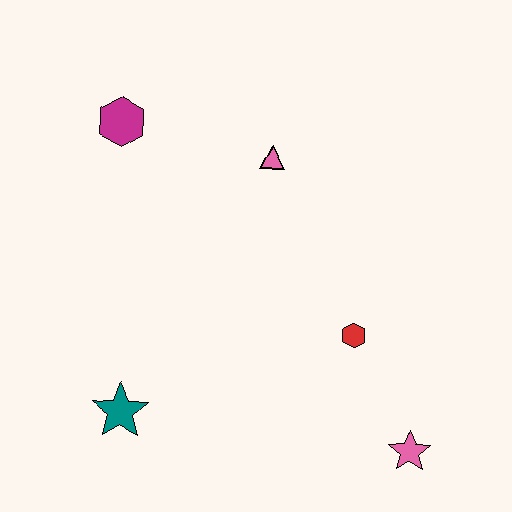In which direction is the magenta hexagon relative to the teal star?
The magenta hexagon is above the teal star.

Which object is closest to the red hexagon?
The pink star is closest to the red hexagon.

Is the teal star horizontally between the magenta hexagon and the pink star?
Yes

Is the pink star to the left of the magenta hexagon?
No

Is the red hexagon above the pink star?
Yes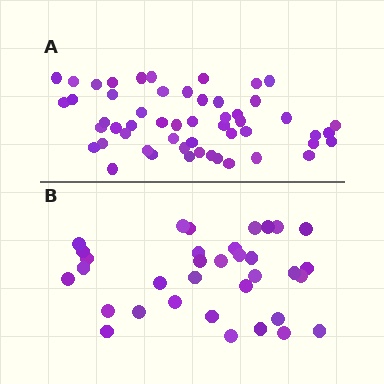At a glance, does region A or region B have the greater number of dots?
Region A (the top region) has more dots.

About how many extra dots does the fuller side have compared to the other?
Region A has approximately 20 more dots than region B.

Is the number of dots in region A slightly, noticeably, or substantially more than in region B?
Region A has substantially more. The ratio is roughly 1.6 to 1.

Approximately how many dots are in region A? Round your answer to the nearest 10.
About 50 dots. (The exact count is 53, which rounds to 50.)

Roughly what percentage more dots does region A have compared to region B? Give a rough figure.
About 55% more.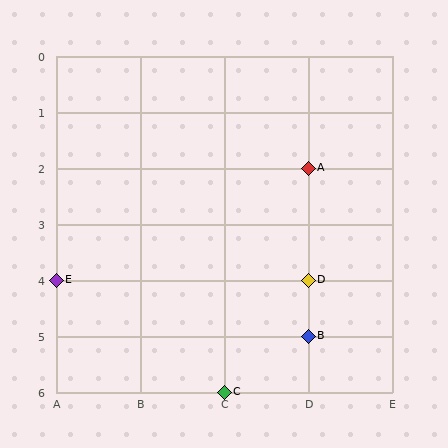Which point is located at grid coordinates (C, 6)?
Point C is at (C, 6).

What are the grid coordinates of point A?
Point A is at grid coordinates (D, 2).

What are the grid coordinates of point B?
Point B is at grid coordinates (D, 5).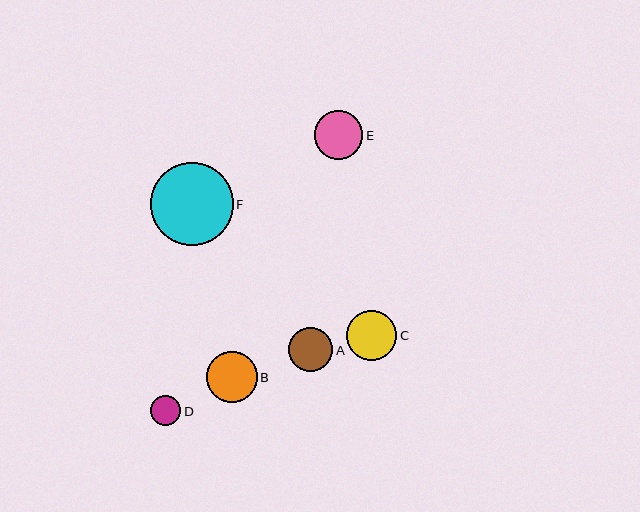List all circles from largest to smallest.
From largest to smallest: F, B, C, E, A, D.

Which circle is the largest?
Circle F is the largest with a size of approximately 83 pixels.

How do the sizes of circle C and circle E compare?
Circle C and circle E are approximately the same size.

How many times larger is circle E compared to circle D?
Circle E is approximately 1.6 times the size of circle D.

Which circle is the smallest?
Circle D is the smallest with a size of approximately 30 pixels.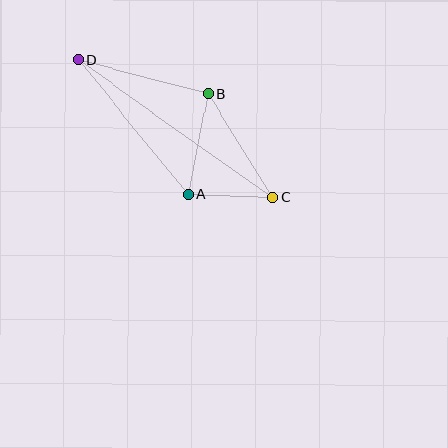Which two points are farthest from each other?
Points C and D are farthest from each other.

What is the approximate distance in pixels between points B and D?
The distance between B and D is approximately 134 pixels.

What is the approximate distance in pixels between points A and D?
The distance between A and D is approximately 173 pixels.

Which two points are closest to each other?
Points A and C are closest to each other.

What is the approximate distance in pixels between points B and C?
The distance between B and C is approximately 123 pixels.